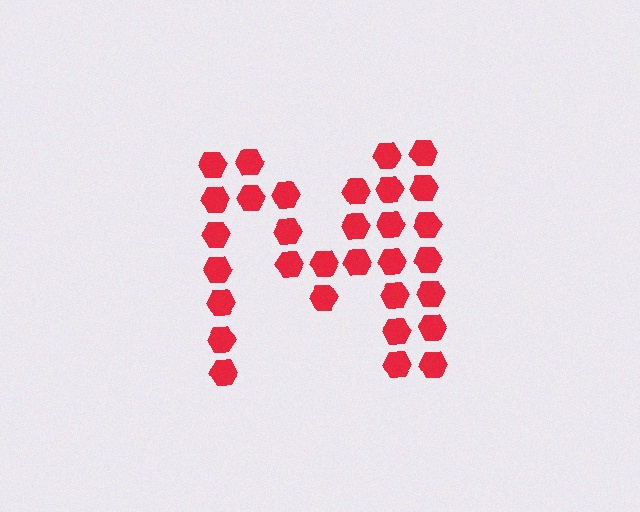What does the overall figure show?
The overall figure shows the letter M.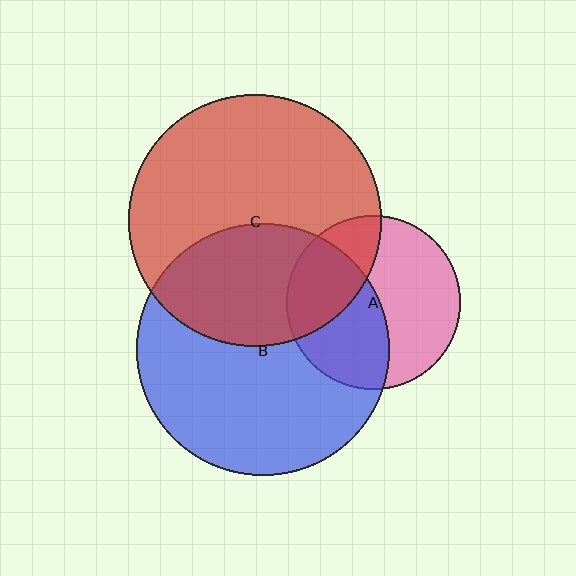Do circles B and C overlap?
Yes.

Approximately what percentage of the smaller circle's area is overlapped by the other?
Approximately 40%.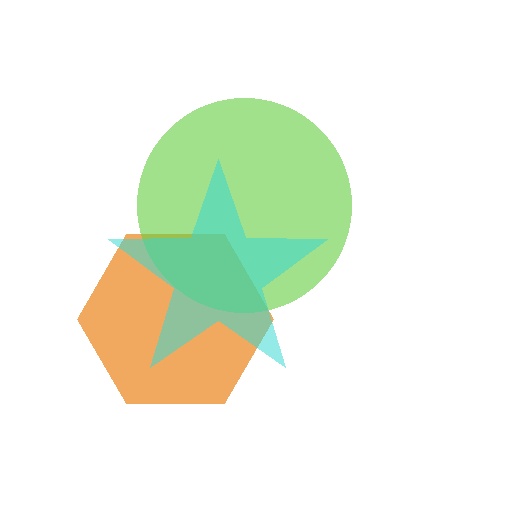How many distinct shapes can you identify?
There are 3 distinct shapes: an orange hexagon, a lime circle, a cyan star.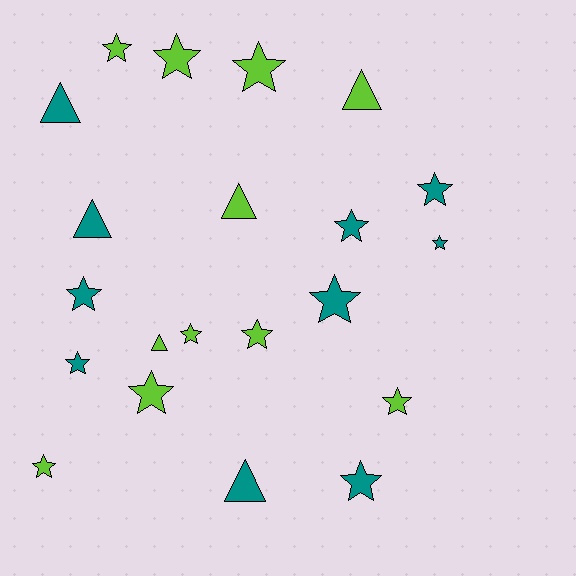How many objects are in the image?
There are 21 objects.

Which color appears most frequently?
Lime, with 11 objects.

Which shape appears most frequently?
Star, with 15 objects.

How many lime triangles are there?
There are 3 lime triangles.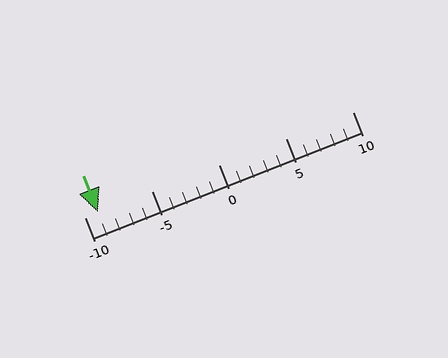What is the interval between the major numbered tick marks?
The major tick marks are spaced 5 units apart.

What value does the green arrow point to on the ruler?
The green arrow points to approximately -9.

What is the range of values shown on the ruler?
The ruler shows values from -10 to 10.